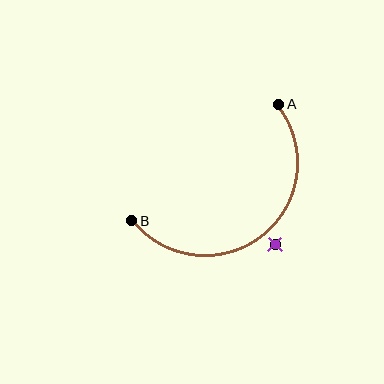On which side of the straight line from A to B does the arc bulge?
The arc bulges below and to the right of the straight line connecting A and B.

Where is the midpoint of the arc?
The arc midpoint is the point on the curve farthest from the straight line joining A and B. It sits below and to the right of that line.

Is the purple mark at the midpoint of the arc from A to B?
No — the purple mark does not lie on the arc at all. It sits slightly outside the curve.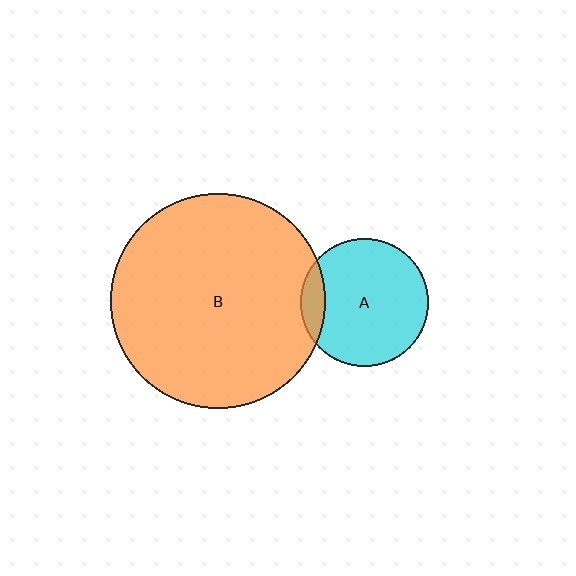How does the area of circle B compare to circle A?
Approximately 2.8 times.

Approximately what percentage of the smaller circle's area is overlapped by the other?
Approximately 10%.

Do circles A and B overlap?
Yes.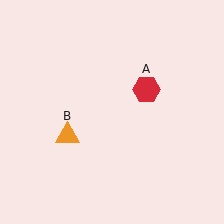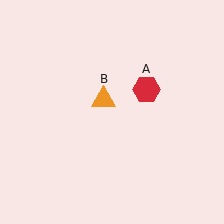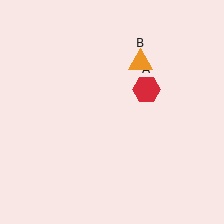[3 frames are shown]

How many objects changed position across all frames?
1 object changed position: orange triangle (object B).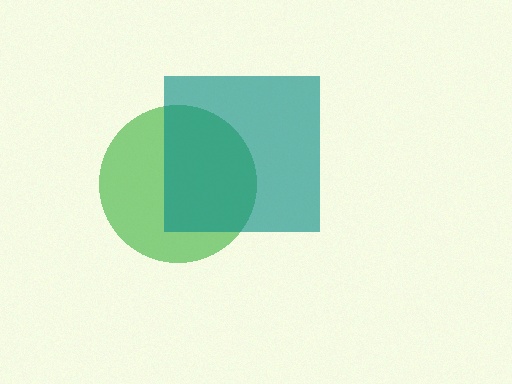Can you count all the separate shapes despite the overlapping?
Yes, there are 2 separate shapes.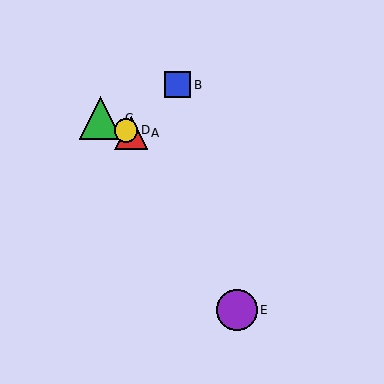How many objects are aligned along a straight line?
3 objects (A, C, D) are aligned along a straight line.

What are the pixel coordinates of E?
Object E is at (237, 310).